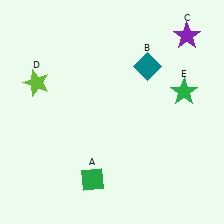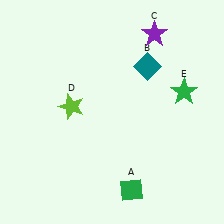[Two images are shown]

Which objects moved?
The objects that moved are: the green diamond (A), the purple star (C), the lime star (D).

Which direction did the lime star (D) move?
The lime star (D) moved right.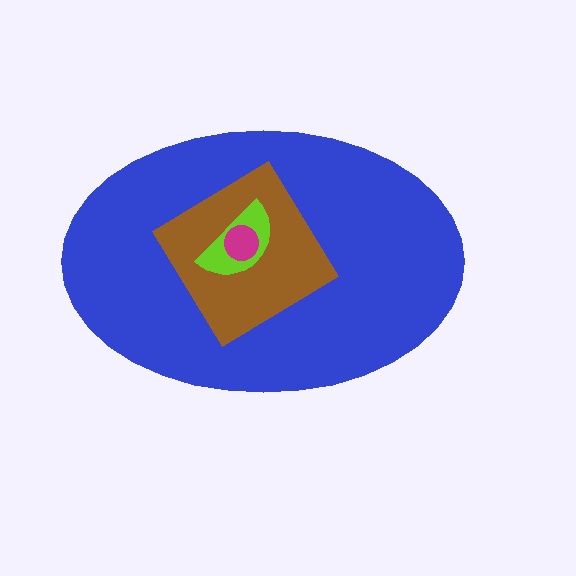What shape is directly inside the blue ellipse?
The brown diamond.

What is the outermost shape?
The blue ellipse.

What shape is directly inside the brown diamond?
The lime semicircle.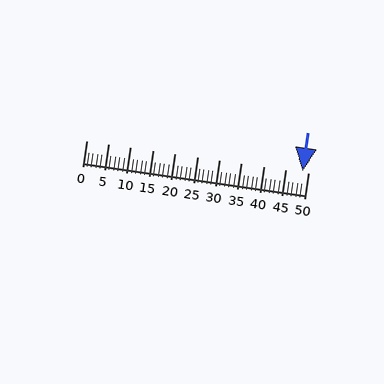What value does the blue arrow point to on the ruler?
The blue arrow points to approximately 49.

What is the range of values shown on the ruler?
The ruler shows values from 0 to 50.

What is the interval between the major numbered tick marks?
The major tick marks are spaced 5 units apart.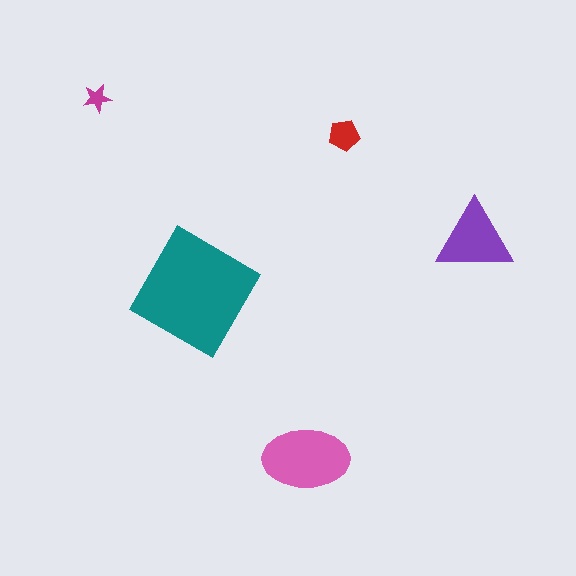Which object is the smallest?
The magenta star.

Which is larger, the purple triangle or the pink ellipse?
The pink ellipse.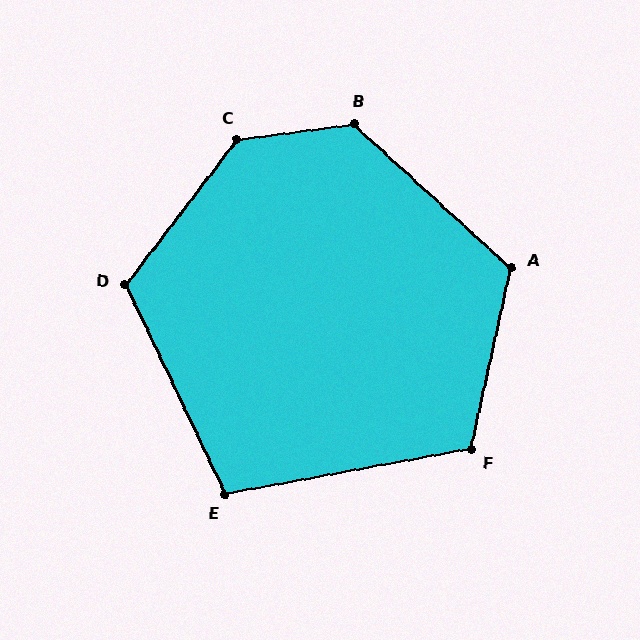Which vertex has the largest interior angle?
C, at approximately 135 degrees.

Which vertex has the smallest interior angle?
E, at approximately 105 degrees.